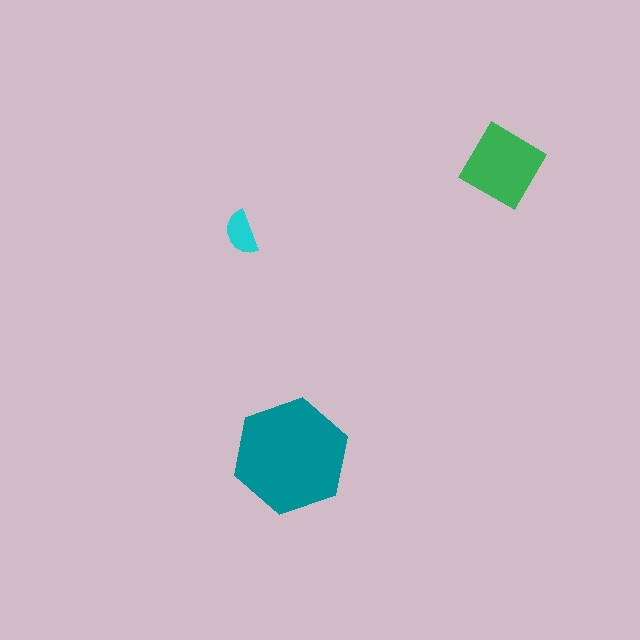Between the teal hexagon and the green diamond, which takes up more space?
The teal hexagon.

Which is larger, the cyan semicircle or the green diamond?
The green diamond.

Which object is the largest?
The teal hexagon.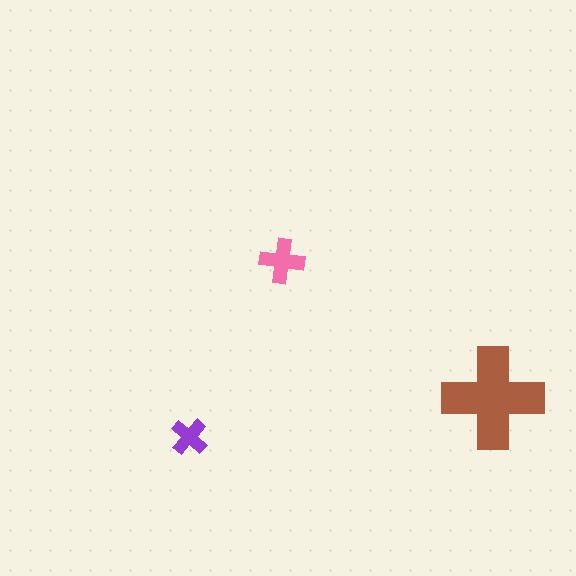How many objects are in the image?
There are 3 objects in the image.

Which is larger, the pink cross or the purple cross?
The pink one.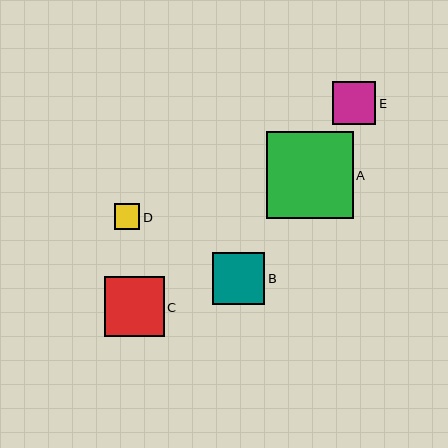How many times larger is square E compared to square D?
Square E is approximately 1.7 times the size of square D.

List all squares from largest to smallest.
From largest to smallest: A, C, B, E, D.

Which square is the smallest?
Square D is the smallest with a size of approximately 26 pixels.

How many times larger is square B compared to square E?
Square B is approximately 1.2 times the size of square E.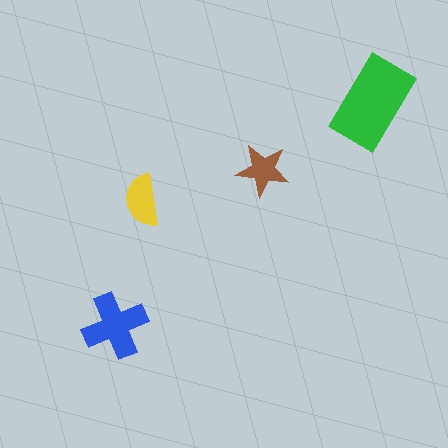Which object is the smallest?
The brown star.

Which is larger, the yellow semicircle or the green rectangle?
The green rectangle.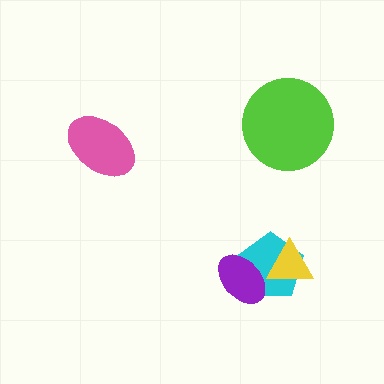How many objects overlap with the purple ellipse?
1 object overlaps with the purple ellipse.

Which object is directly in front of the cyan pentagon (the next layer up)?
The purple ellipse is directly in front of the cyan pentagon.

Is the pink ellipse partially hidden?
No, no other shape covers it.